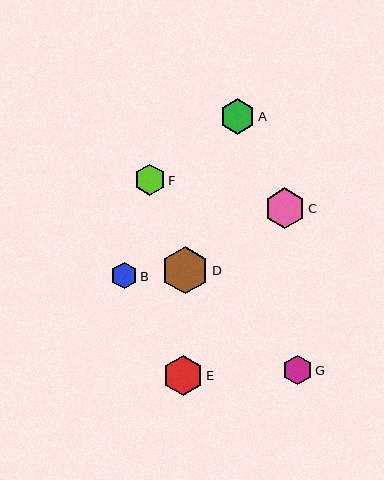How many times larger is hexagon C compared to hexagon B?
Hexagon C is approximately 1.5 times the size of hexagon B.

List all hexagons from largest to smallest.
From largest to smallest: D, E, C, A, F, G, B.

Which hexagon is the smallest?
Hexagon B is the smallest with a size of approximately 27 pixels.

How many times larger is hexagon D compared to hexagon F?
Hexagon D is approximately 1.5 times the size of hexagon F.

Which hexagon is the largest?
Hexagon D is the largest with a size of approximately 47 pixels.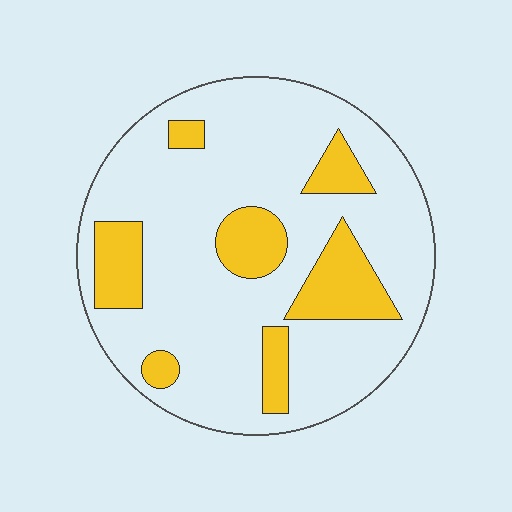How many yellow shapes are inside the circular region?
7.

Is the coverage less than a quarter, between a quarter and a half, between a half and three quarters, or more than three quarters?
Less than a quarter.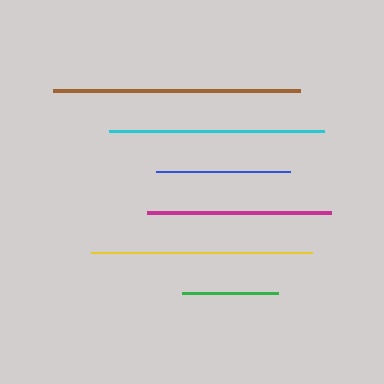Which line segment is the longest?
The brown line is the longest at approximately 247 pixels.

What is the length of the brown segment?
The brown segment is approximately 247 pixels long.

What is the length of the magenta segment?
The magenta segment is approximately 184 pixels long.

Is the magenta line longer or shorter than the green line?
The magenta line is longer than the green line.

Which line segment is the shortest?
The green line is the shortest at approximately 96 pixels.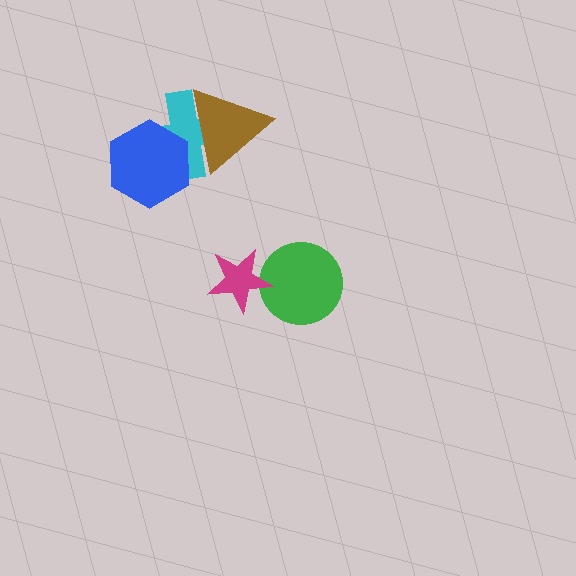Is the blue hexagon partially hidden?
No, no other shape covers it.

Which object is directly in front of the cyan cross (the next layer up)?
The brown triangle is directly in front of the cyan cross.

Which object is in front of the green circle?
The magenta star is in front of the green circle.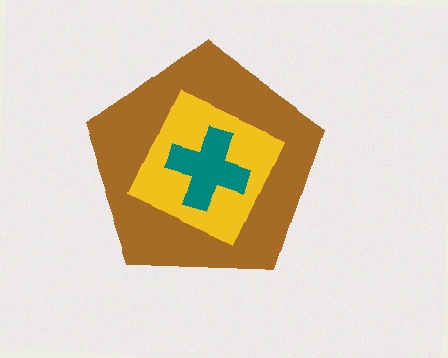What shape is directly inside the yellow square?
The teal cross.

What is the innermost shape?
The teal cross.